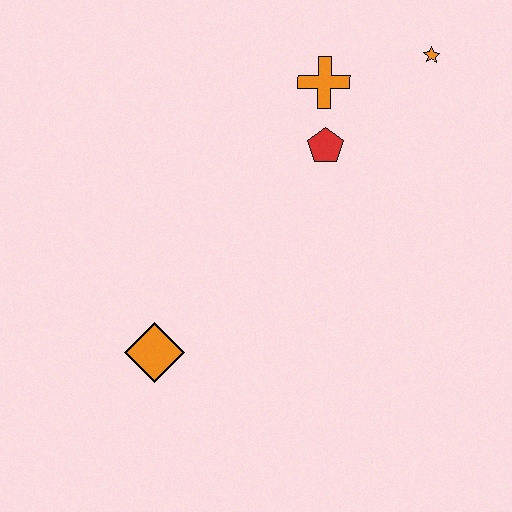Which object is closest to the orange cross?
The red pentagon is closest to the orange cross.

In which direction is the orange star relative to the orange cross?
The orange star is to the right of the orange cross.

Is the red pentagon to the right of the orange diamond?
Yes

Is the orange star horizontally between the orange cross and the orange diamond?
No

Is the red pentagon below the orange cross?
Yes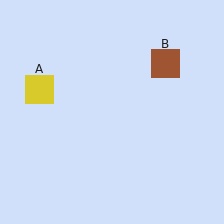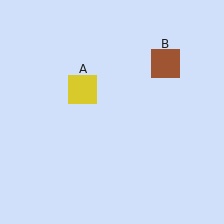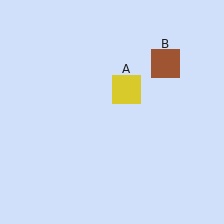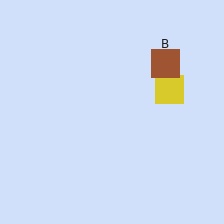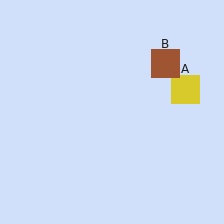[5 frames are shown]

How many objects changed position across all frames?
1 object changed position: yellow square (object A).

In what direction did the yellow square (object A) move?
The yellow square (object A) moved right.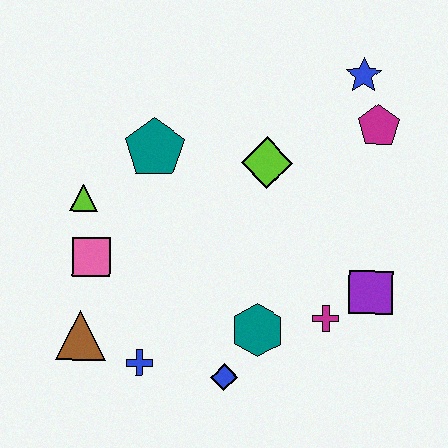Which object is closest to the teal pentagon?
The lime triangle is closest to the teal pentagon.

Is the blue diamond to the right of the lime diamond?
No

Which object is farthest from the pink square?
The blue star is farthest from the pink square.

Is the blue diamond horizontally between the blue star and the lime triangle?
Yes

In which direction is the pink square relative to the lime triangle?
The pink square is below the lime triangle.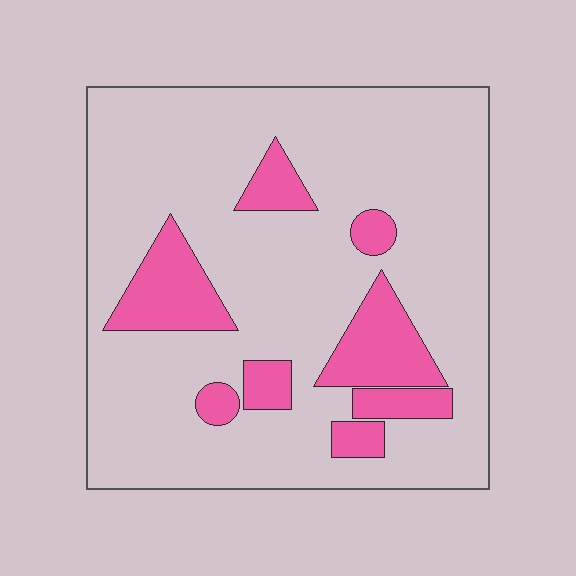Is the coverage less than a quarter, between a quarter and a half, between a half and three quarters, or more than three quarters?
Less than a quarter.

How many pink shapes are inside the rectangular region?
8.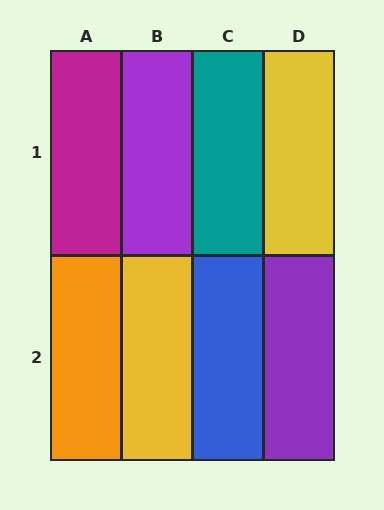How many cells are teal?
1 cell is teal.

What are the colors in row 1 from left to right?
Magenta, purple, teal, yellow.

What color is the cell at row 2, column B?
Yellow.